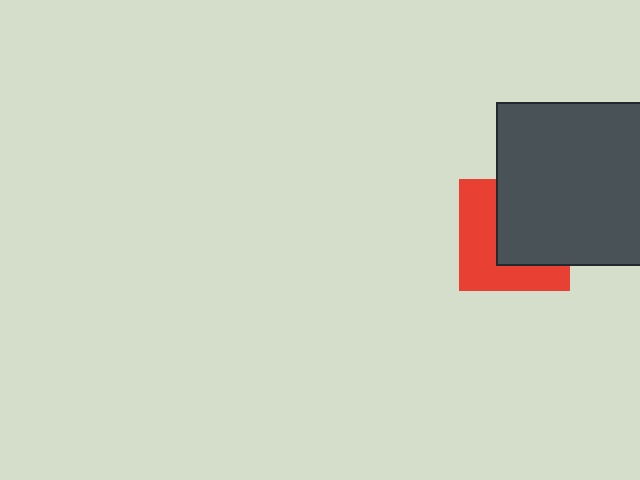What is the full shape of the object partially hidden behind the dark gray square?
The partially hidden object is a red square.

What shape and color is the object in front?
The object in front is a dark gray square.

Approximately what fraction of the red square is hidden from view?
Roughly 52% of the red square is hidden behind the dark gray square.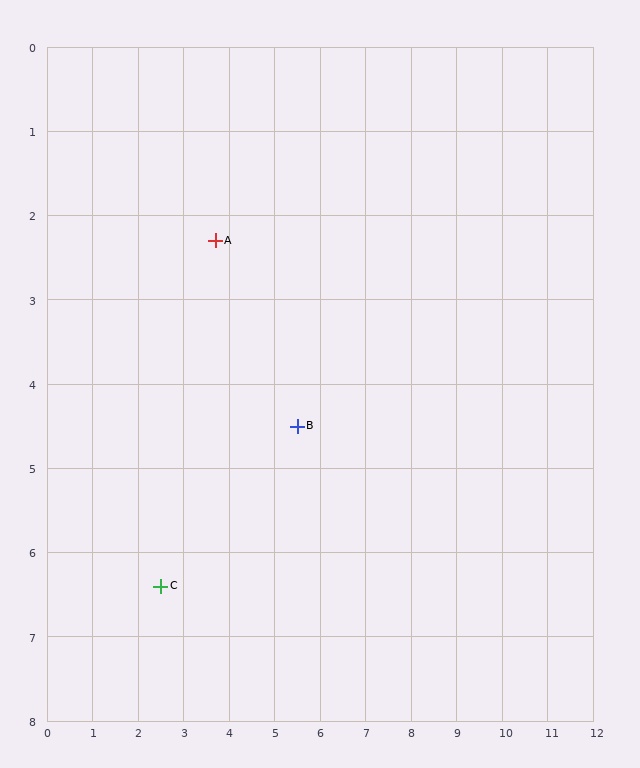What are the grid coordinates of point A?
Point A is at approximately (3.7, 2.3).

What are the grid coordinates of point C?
Point C is at approximately (2.5, 6.4).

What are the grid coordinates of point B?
Point B is at approximately (5.5, 4.5).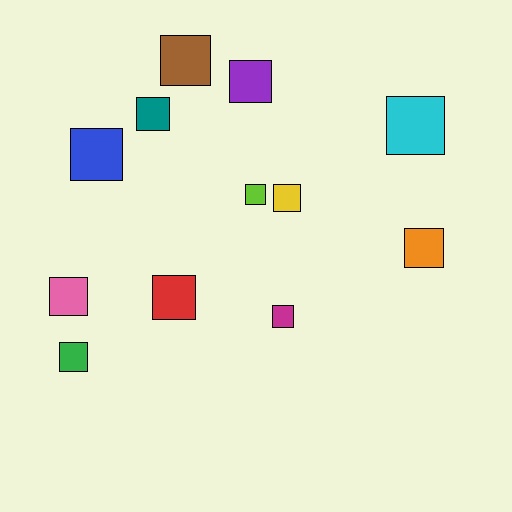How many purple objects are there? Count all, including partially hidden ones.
There is 1 purple object.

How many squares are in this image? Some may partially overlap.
There are 12 squares.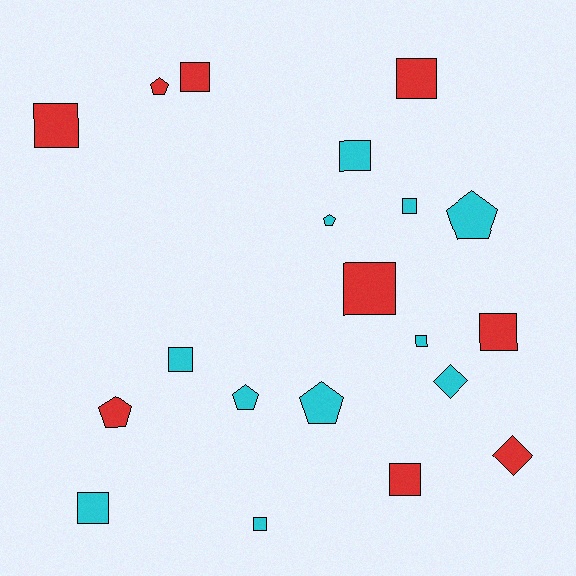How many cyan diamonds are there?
There is 1 cyan diamond.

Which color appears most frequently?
Cyan, with 11 objects.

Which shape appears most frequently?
Square, with 12 objects.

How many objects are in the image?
There are 20 objects.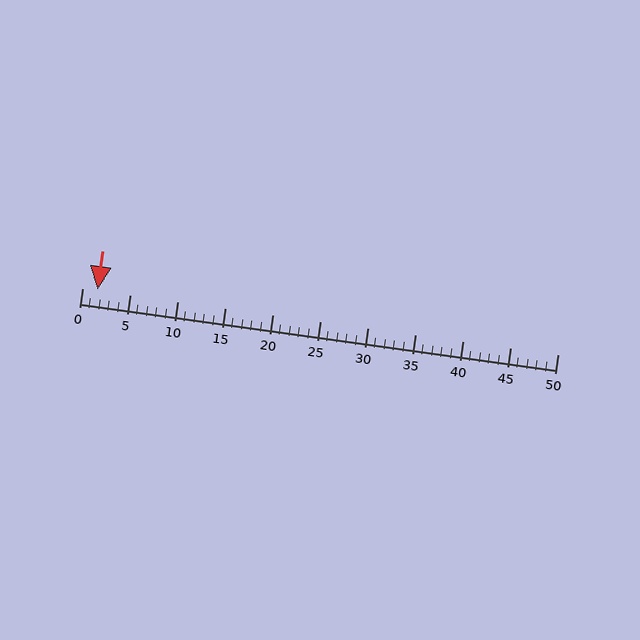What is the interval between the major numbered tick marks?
The major tick marks are spaced 5 units apart.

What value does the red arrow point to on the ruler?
The red arrow points to approximately 2.